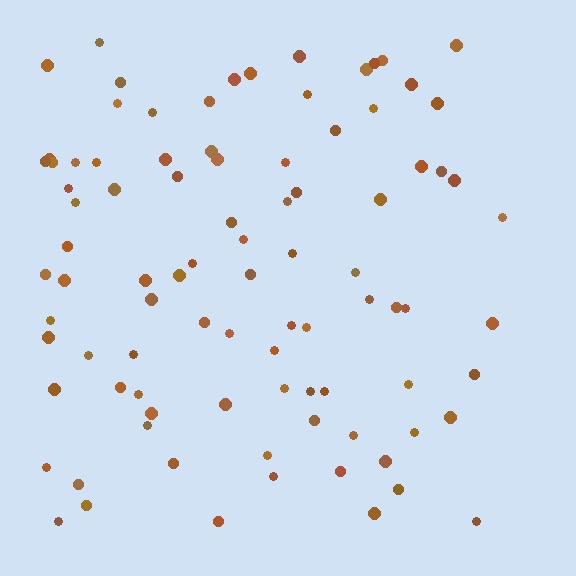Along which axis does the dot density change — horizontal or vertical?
Horizontal.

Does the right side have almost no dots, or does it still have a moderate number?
Still a moderate number, just noticeably fewer than the left.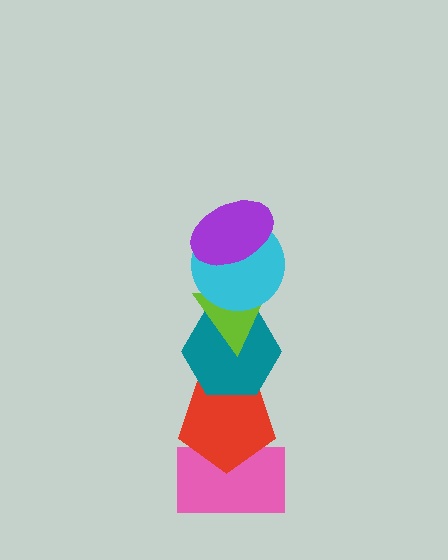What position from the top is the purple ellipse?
The purple ellipse is 1st from the top.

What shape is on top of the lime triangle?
The cyan circle is on top of the lime triangle.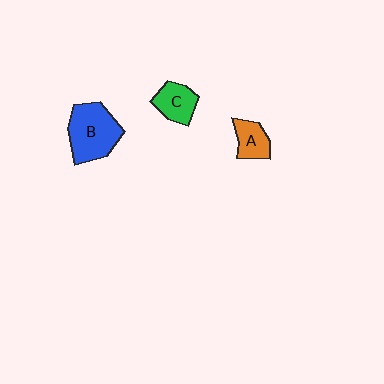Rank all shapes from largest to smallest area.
From largest to smallest: B (blue), C (green), A (orange).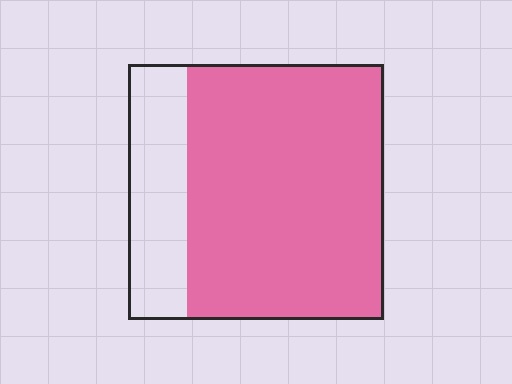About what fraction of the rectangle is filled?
About three quarters (3/4).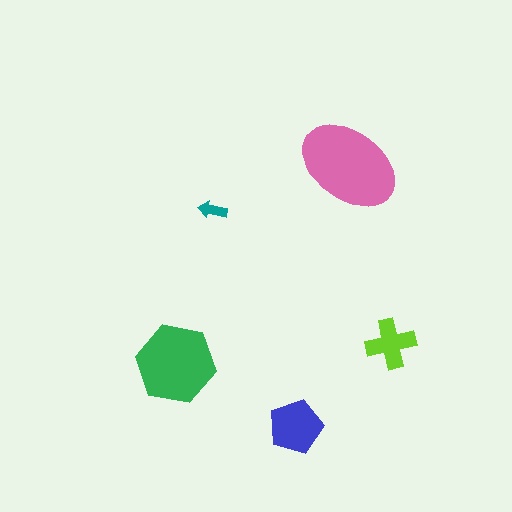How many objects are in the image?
There are 5 objects in the image.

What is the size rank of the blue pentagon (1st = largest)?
3rd.